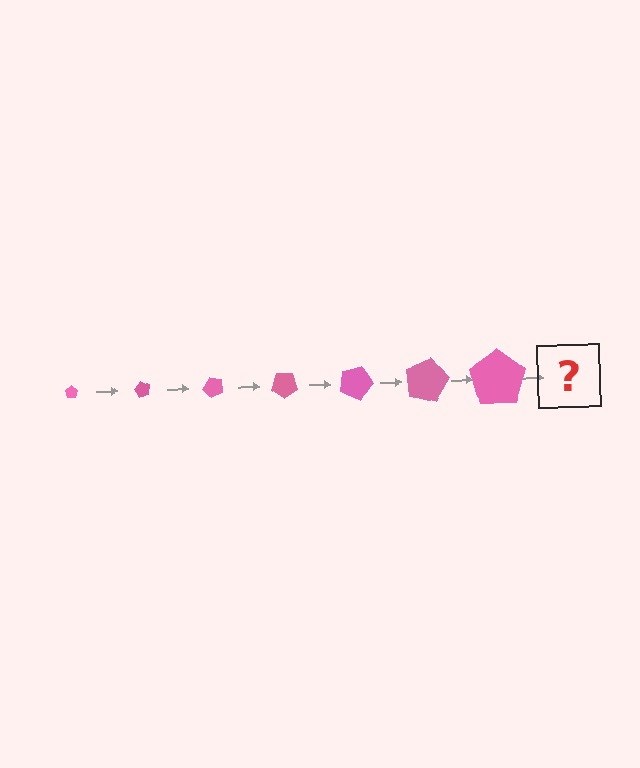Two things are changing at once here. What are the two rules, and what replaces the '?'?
The two rules are that the pentagon grows larger each step and it rotates 60 degrees each step. The '?' should be a pentagon, larger than the previous one and rotated 420 degrees from the start.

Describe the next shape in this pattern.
It should be a pentagon, larger than the previous one and rotated 420 degrees from the start.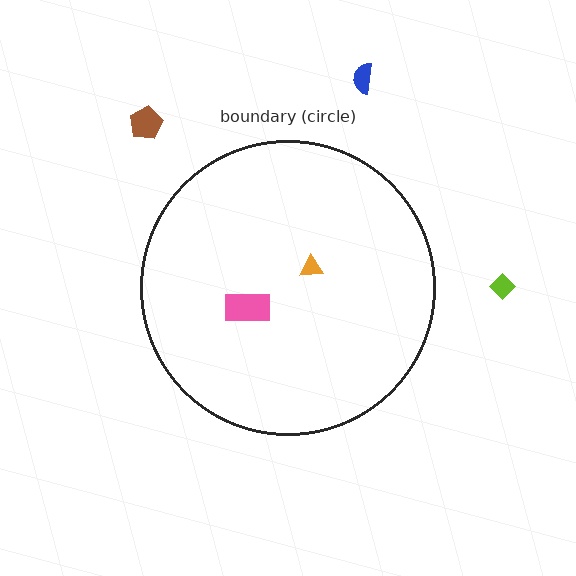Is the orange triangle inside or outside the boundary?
Inside.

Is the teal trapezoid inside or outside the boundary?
Inside.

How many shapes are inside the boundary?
3 inside, 3 outside.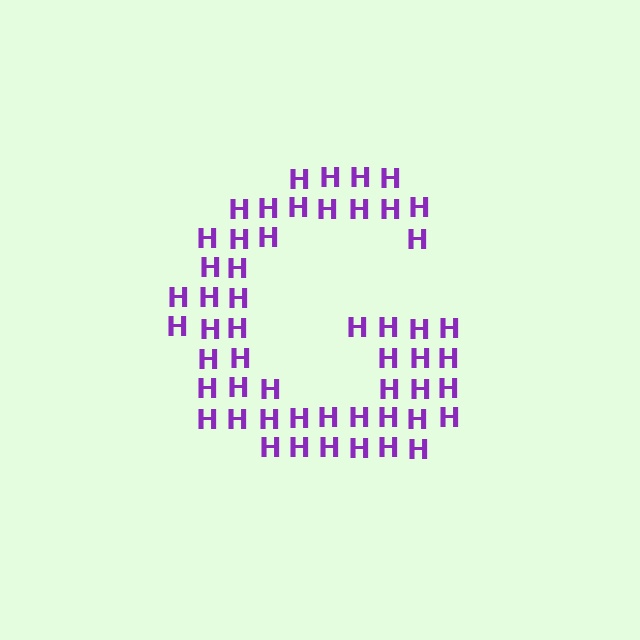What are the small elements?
The small elements are letter H's.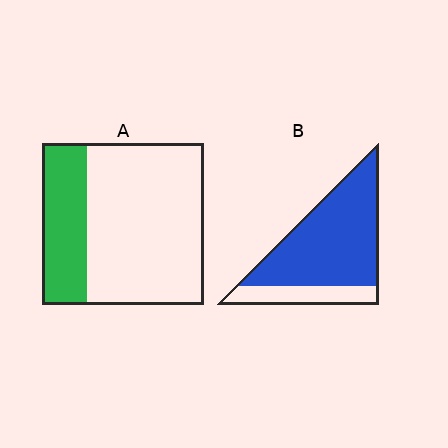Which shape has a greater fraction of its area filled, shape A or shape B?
Shape B.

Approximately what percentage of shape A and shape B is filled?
A is approximately 30% and B is approximately 80%.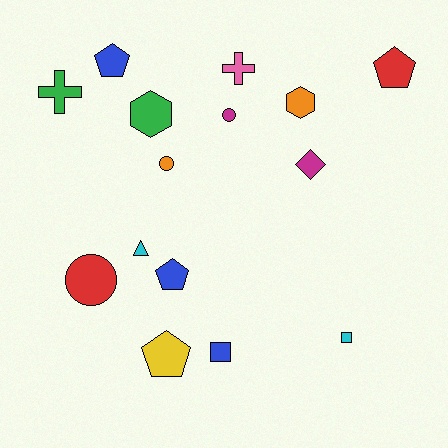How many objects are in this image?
There are 15 objects.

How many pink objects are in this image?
There is 1 pink object.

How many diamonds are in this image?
There is 1 diamond.